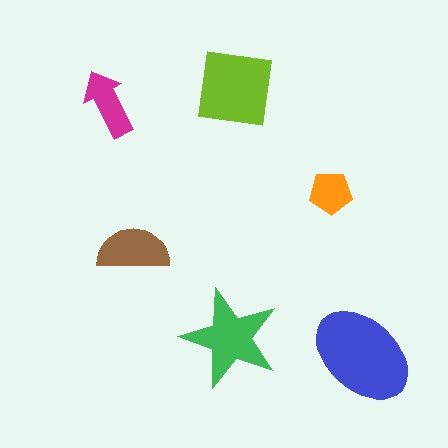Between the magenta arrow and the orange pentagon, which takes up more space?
The magenta arrow.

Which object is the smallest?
The orange pentagon.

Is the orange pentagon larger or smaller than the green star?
Smaller.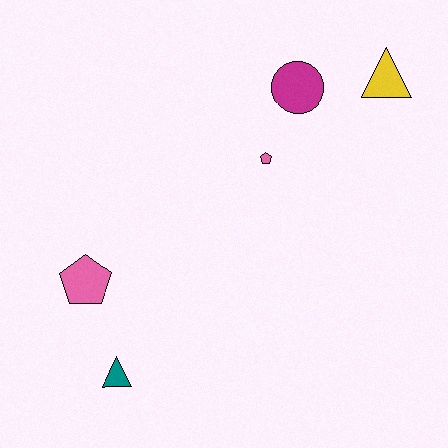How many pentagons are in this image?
There are 2 pentagons.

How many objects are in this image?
There are 5 objects.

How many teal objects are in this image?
There is 1 teal object.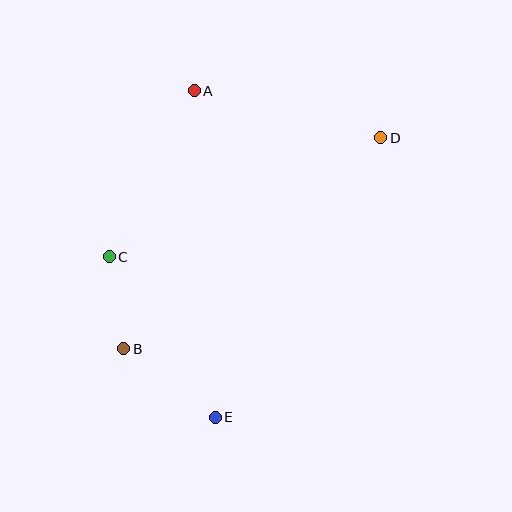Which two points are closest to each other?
Points B and C are closest to each other.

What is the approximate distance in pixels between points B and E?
The distance between B and E is approximately 114 pixels.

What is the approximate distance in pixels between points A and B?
The distance between A and B is approximately 268 pixels.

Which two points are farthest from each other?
Points B and D are farthest from each other.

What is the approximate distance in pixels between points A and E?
The distance between A and E is approximately 327 pixels.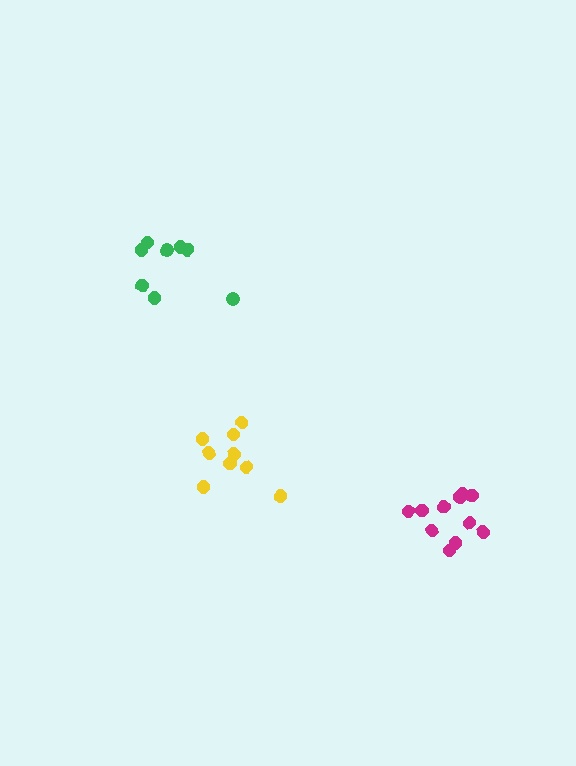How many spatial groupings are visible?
There are 3 spatial groupings.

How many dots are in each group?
Group 1: 8 dots, Group 2: 9 dots, Group 3: 12 dots (29 total).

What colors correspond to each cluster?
The clusters are colored: green, yellow, magenta.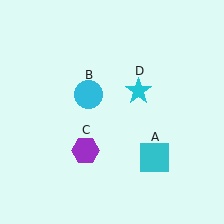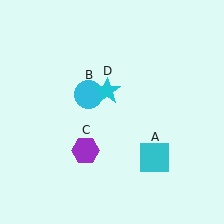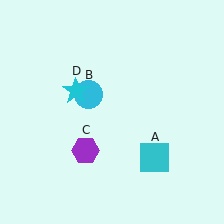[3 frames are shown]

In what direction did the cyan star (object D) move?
The cyan star (object D) moved left.